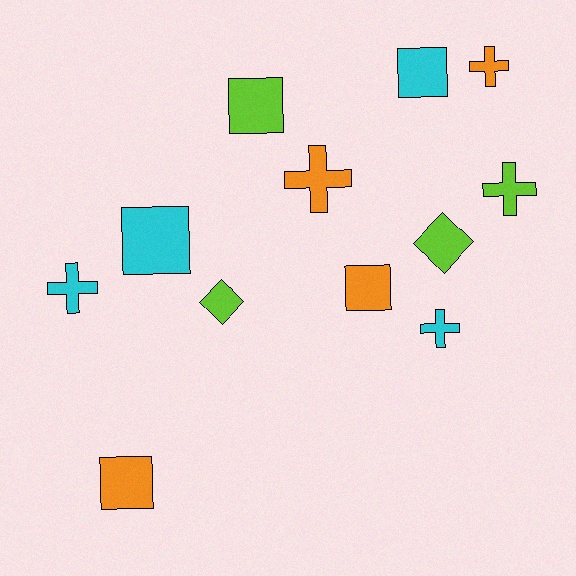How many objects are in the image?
There are 12 objects.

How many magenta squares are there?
There are no magenta squares.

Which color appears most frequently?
Lime, with 4 objects.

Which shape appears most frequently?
Square, with 5 objects.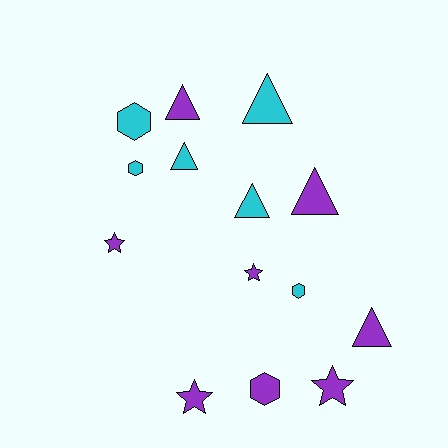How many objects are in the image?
There are 14 objects.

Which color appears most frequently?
Purple, with 8 objects.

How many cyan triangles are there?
There are 3 cyan triangles.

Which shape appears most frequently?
Triangle, with 6 objects.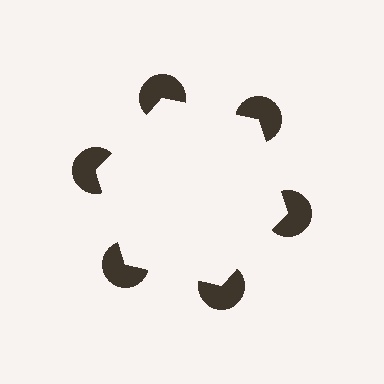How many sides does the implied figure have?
6 sides.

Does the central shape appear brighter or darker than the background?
It typically appears slightly brighter than the background, even though no actual brightness change is drawn.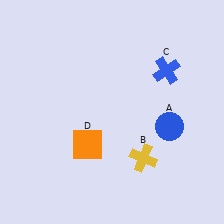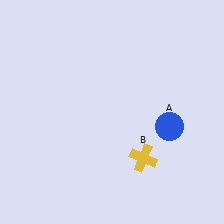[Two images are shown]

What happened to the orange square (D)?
The orange square (D) was removed in Image 2. It was in the bottom-left area of Image 1.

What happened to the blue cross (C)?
The blue cross (C) was removed in Image 2. It was in the top-right area of Image 1.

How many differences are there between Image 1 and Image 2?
There are 2 differences between the two images.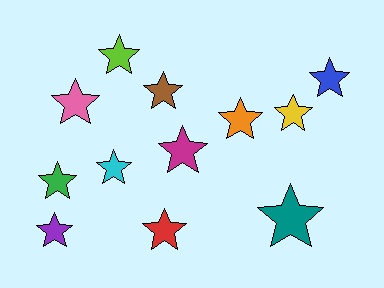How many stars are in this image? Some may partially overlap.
There are 12 stars.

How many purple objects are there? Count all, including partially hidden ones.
There is 1 purple object.